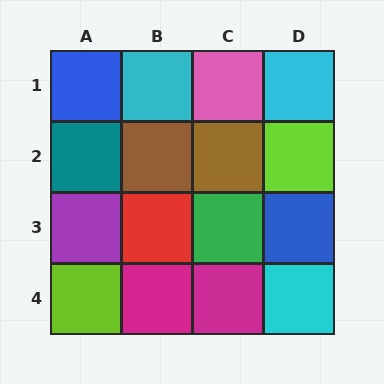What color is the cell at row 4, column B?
Magenta.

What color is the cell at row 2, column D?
Lime.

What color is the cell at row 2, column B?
Brown.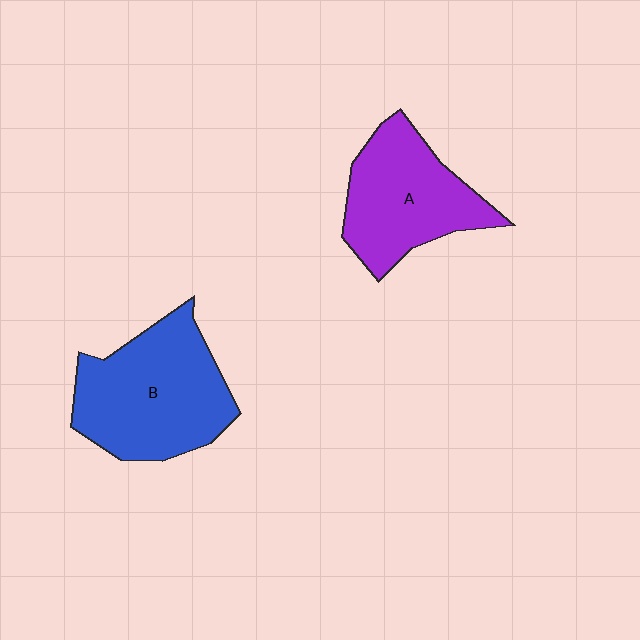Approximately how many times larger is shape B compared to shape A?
Approximately 1.2 times.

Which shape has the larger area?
Shape B (blue).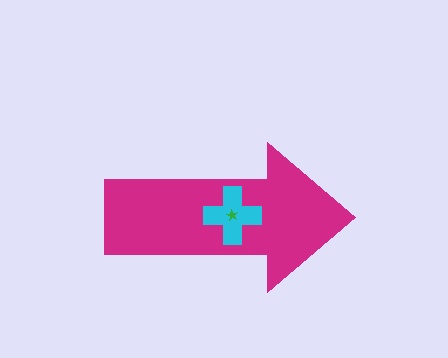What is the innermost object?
The green star.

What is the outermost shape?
The magenta arrow.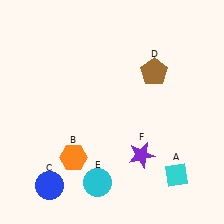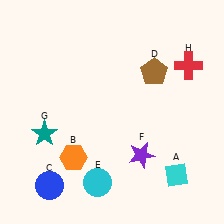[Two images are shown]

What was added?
A teal star (G), a red cross (H) were added in Image 2.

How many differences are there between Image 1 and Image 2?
There are 2 differences between the two images.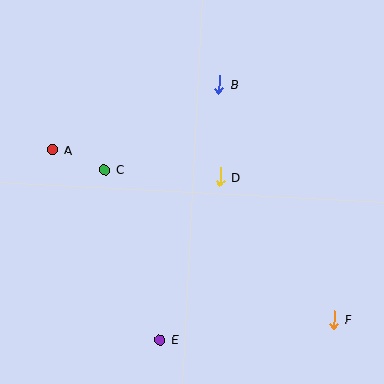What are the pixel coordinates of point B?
Point B is at (219, 85).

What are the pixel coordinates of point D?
Point D is at (220, 177).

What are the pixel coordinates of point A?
Point A is at (53, 150).